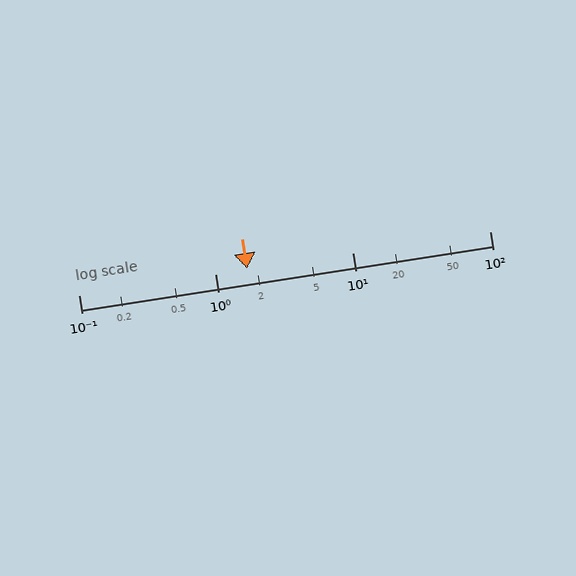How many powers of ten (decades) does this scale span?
The scale spans 3 decades, from 0.1 to 100.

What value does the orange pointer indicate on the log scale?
The pointer indicates approximately 1.7.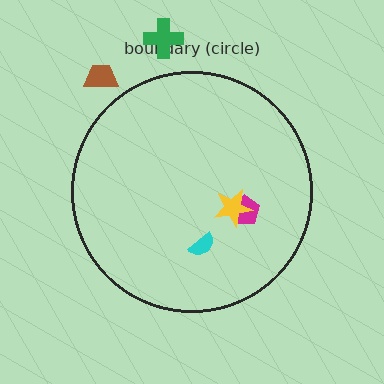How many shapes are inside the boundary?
3 inside, 2 outside.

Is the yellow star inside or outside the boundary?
Inside.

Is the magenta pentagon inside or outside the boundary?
Inside.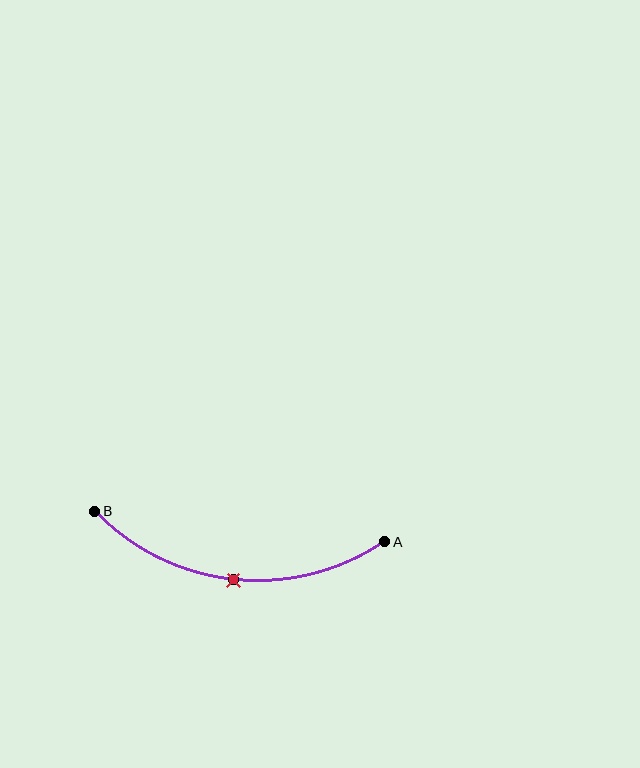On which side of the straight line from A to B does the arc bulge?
The arc bulges below the straight line connecting A and B.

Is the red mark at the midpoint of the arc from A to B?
Yes. The red mark lies on the arc at equal arc-length from both A and B — it is the arc midpoint.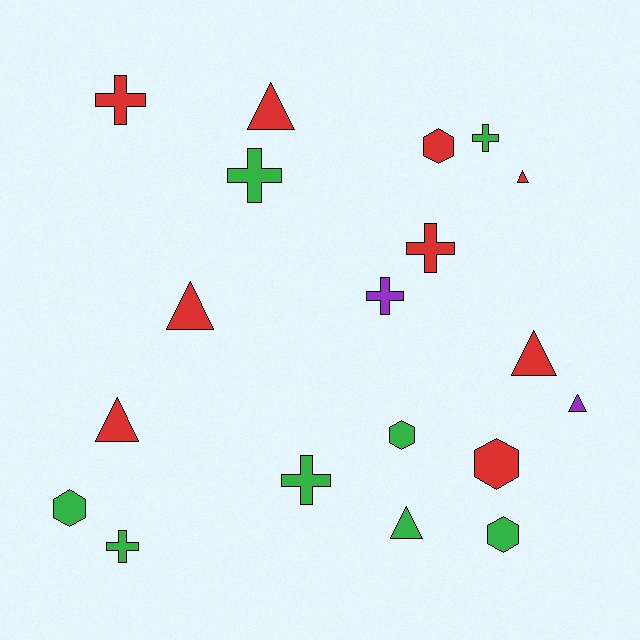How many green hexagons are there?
There are 3 green hexagons.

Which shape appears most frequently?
Cross, with 7 objects.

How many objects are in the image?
There are 19 objects.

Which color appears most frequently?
Red, with 9 objects.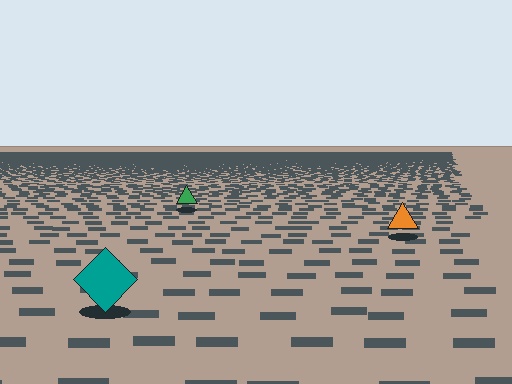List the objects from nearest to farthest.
From nearest to farthest: the teal diamond, the orange triangle, the green triangle.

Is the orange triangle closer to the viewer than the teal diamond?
No. The teal diamond is closer — you can tell from the texture gradient: the ground texture is coarser near it.